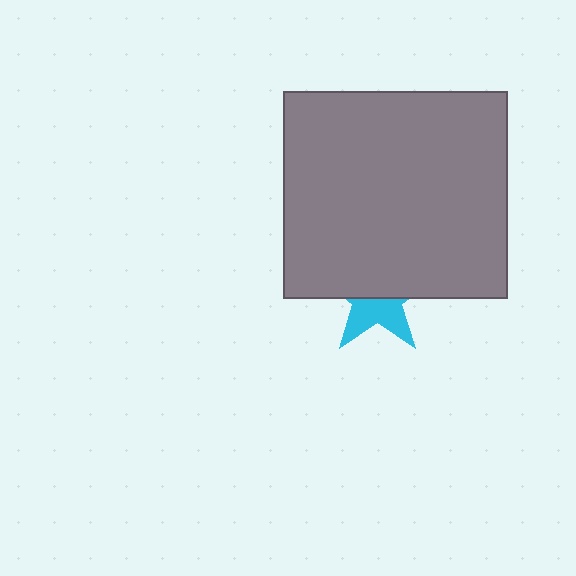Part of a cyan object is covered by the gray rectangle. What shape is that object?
It is a star.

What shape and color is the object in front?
The object in front is a gray rectangle.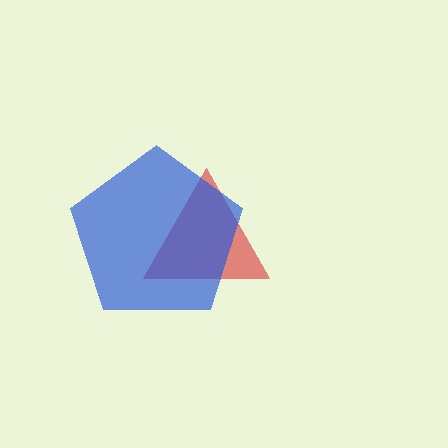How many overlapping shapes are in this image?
There are 2 overlapping shapes in the image.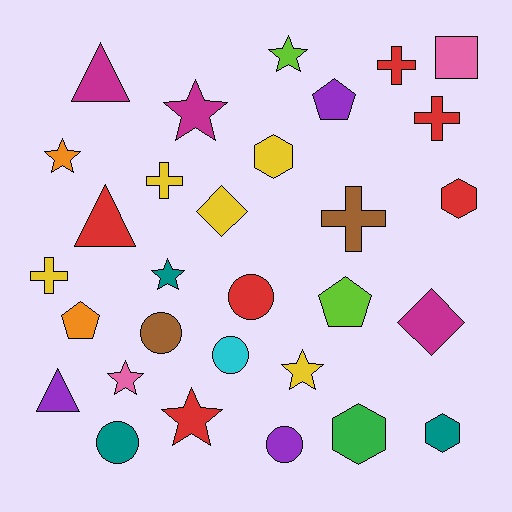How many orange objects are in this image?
There are 2 orange objects.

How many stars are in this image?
There are 7 stars.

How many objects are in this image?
There are 30 objects.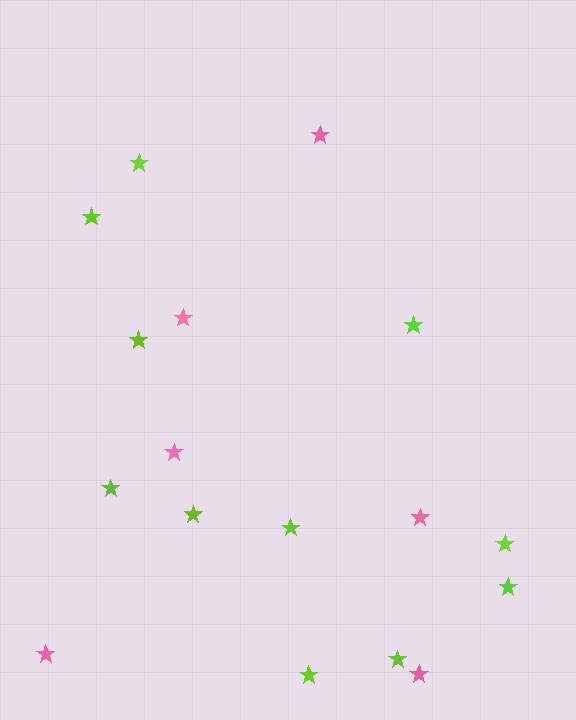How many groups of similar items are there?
There are 2 groups: one group of lime stars (11) and one group of pink stars (6).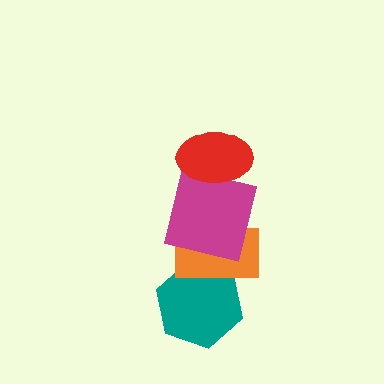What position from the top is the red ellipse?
The red ellipse is 1st from the top.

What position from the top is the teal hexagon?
The teal hexagon is 4th from the top.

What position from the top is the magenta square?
The magenta square is 2nd from the top.